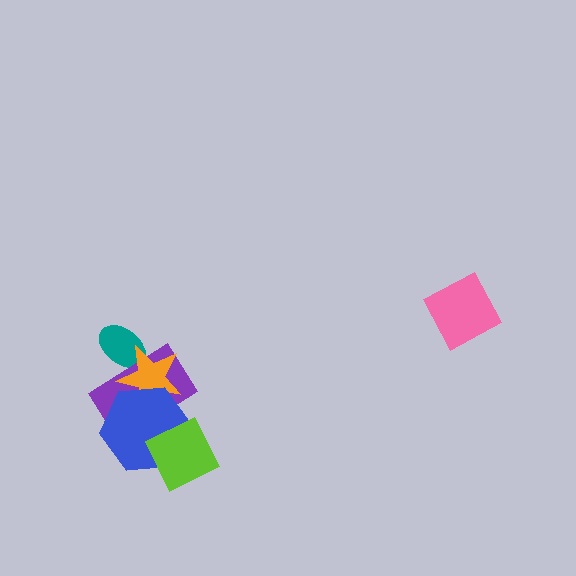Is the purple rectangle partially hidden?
Yes, it is partially covered by another shape.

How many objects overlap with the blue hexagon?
3 objects overlap with the blue hexagon.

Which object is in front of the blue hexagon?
The lime diamond is in front of the blue hexagon.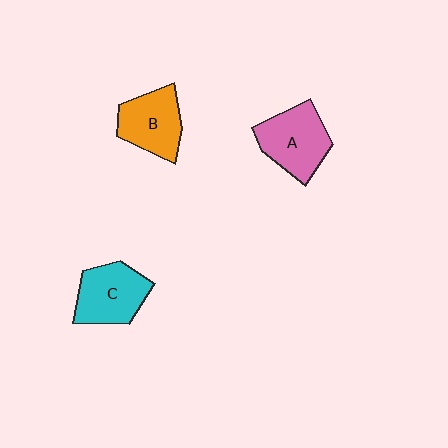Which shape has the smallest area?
Shape B (orange).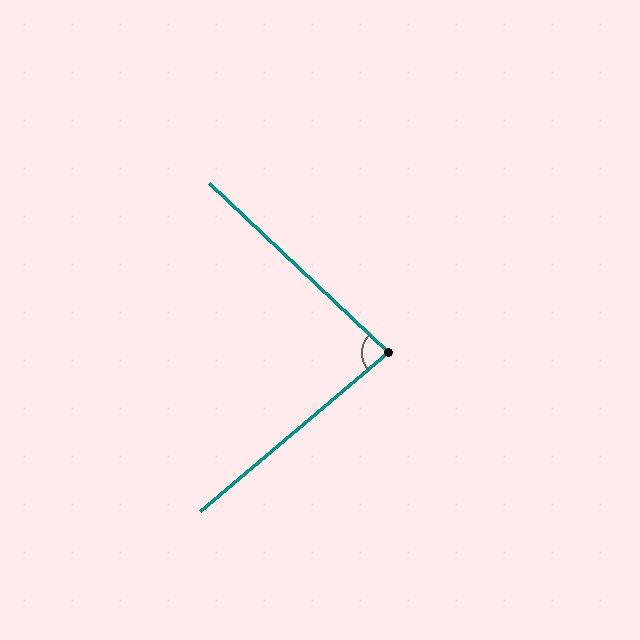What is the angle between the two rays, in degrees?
Approximately 84 degrees.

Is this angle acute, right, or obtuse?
It is acute.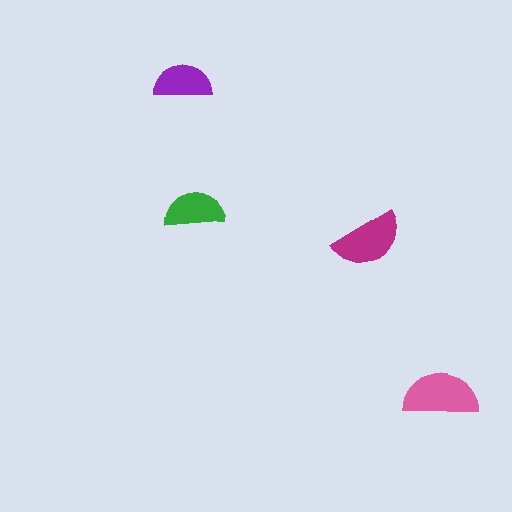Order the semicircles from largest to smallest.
the pink one, the magenta one, the green one, the purple one.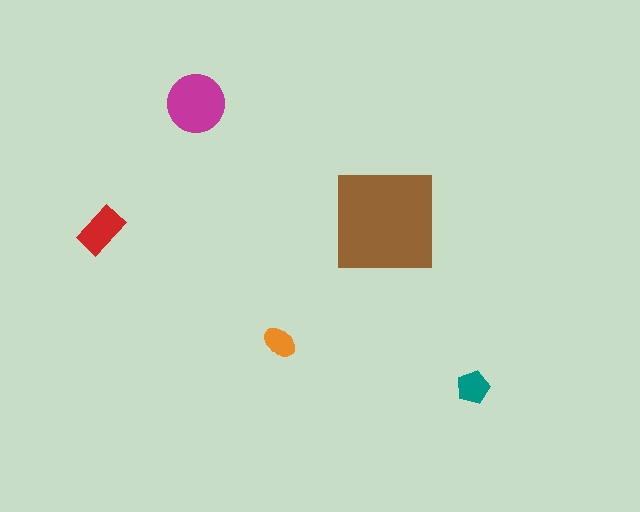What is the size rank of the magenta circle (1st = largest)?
2nd.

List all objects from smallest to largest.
The orange ellipse, the teal pentagon, the red rectangle, the magenta circle, the brown square.